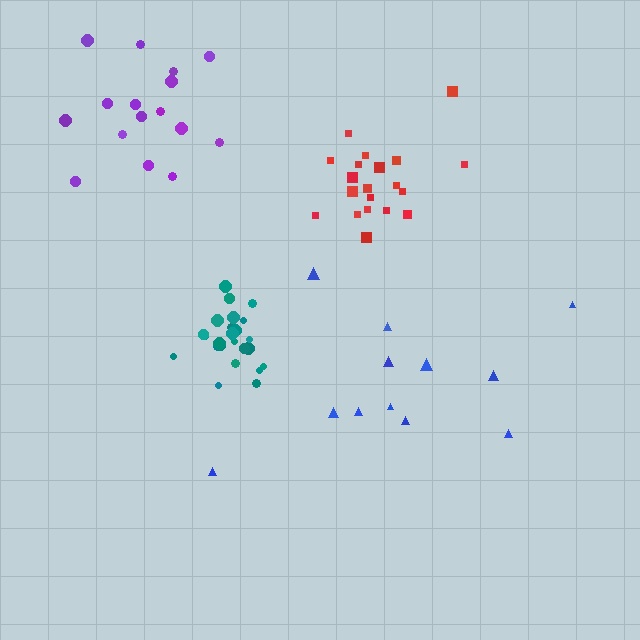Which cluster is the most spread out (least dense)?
Blue.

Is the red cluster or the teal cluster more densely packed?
Teal.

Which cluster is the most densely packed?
Teal.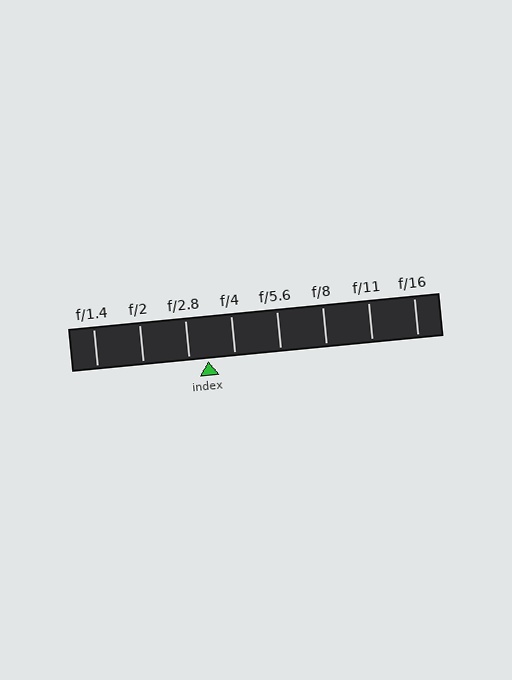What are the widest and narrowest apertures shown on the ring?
The widest aperture shown is f/1.4 and the narrowest is f/16.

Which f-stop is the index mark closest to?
The index mark is closest to f/2.8.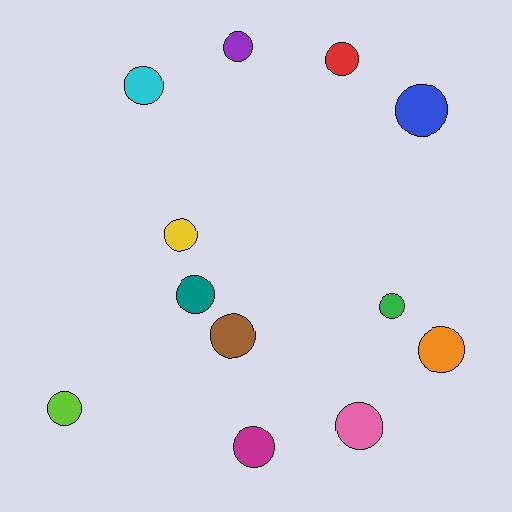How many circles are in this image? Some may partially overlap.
There are 12 circles.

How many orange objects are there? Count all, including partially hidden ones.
There is 1 orange object.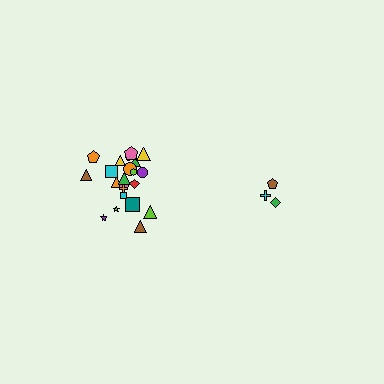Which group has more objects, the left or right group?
The left group.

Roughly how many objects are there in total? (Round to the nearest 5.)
Roughly 25 objects in total.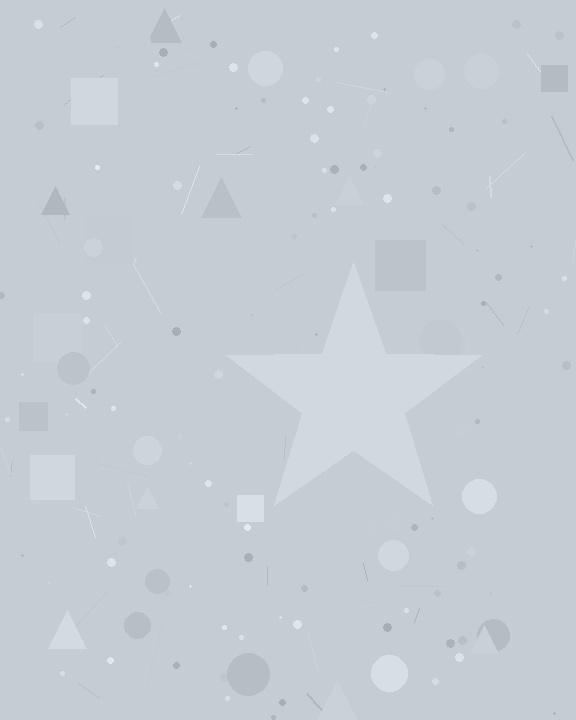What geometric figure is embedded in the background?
A star is embedded in the background.